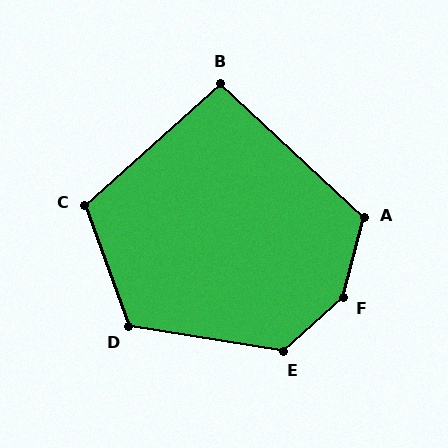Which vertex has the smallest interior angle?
B, at approximately 95 degrees.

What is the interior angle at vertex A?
Approximately 118 degrees (obtuse).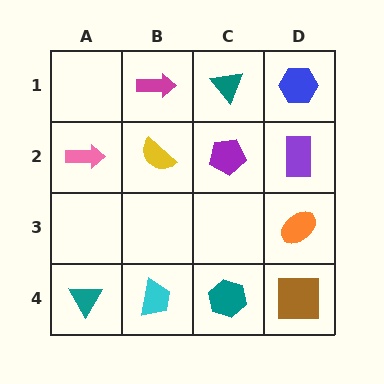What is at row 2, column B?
A yellow semicircle.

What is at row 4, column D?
A brown square.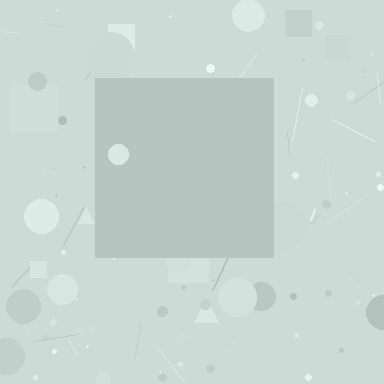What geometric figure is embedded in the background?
A square is embedded in the background.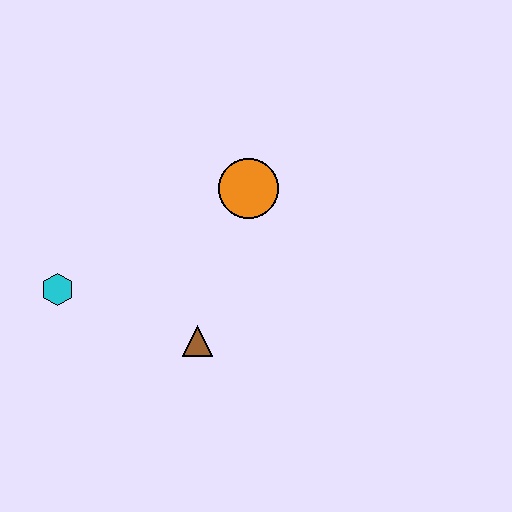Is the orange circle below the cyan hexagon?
No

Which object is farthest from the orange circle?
The cyan hexagon is farthest from the orange circle.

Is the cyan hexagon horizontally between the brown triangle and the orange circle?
No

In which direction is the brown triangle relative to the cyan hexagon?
The brown triangle is to the right of the cyan hexagon.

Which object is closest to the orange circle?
The brown triangle is closest to the orange circle.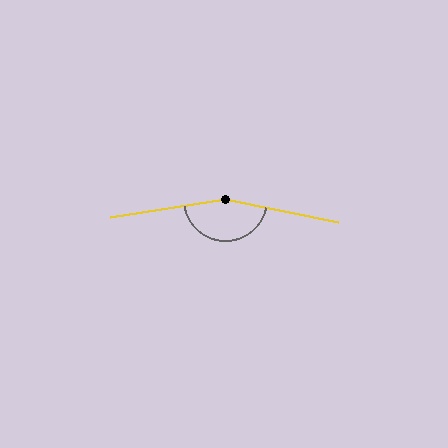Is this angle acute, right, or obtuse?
It is obtuse.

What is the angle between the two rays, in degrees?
Approximately 160 degrees.